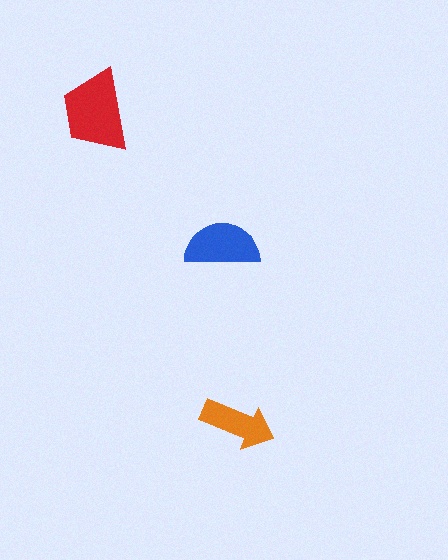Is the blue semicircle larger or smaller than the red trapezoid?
Smaller.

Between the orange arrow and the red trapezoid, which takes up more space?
The red trapezoid.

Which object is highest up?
The red trapezoid is topmost.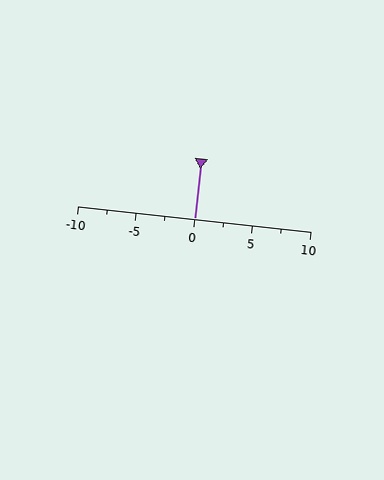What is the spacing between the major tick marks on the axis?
The major ticks are spaced 5 apart.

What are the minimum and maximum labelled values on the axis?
The axis runs from -10 to 10.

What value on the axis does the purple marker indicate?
The marker indicates approximately 0.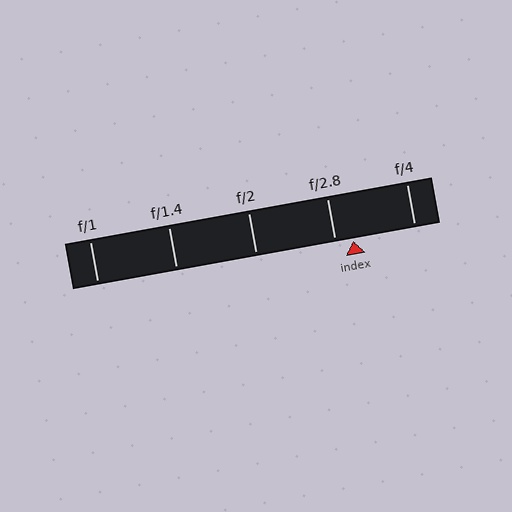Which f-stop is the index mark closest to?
The index mark is closest to f/2.8.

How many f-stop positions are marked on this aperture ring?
There are 5 f-stop positions marked.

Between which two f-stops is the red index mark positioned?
The index mark is between f/2.8 and f/4.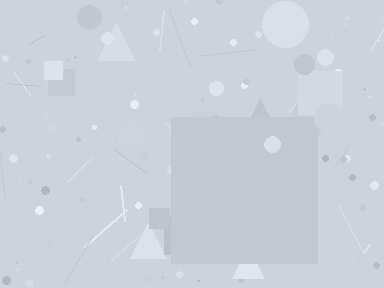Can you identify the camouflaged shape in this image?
The camouflaged shape is a square.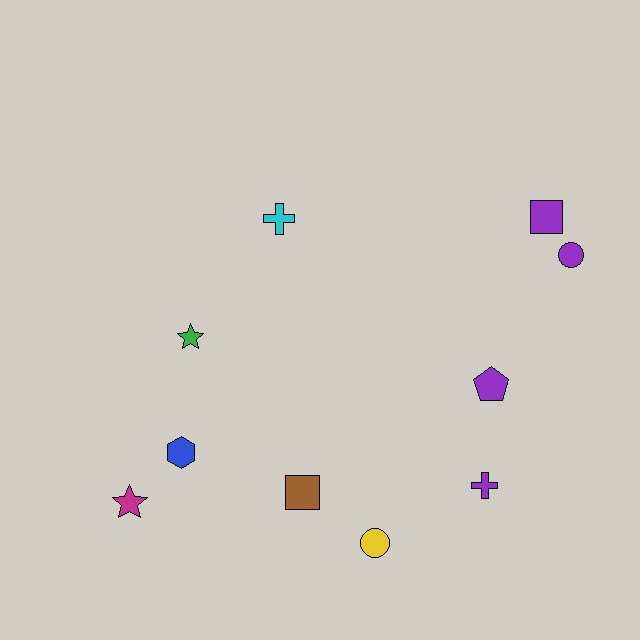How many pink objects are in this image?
There are no pink objects.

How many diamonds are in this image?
There are no diamonds.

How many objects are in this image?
There are 10 objects.